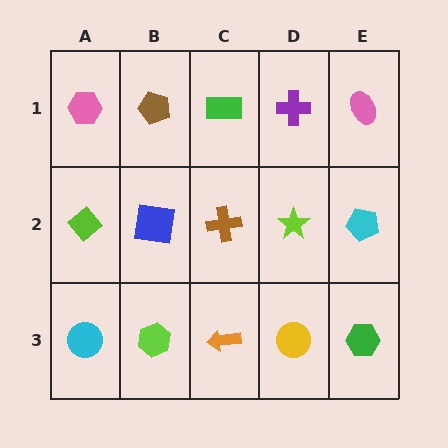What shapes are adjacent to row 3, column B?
A blue square (row 2, column B), a cyan circle (row 3, column A), an orange arrow (row 3, column C).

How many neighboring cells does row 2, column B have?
4.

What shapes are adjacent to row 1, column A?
A lime diamond (row 2, column A), a brown pentagon (row 1, column B).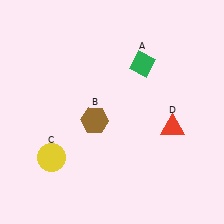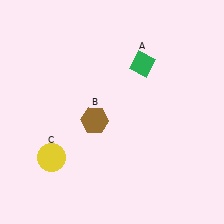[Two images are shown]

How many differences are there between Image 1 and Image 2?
There is 1 difference between the two images.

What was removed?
The red triangle (D) was removed in Image 2.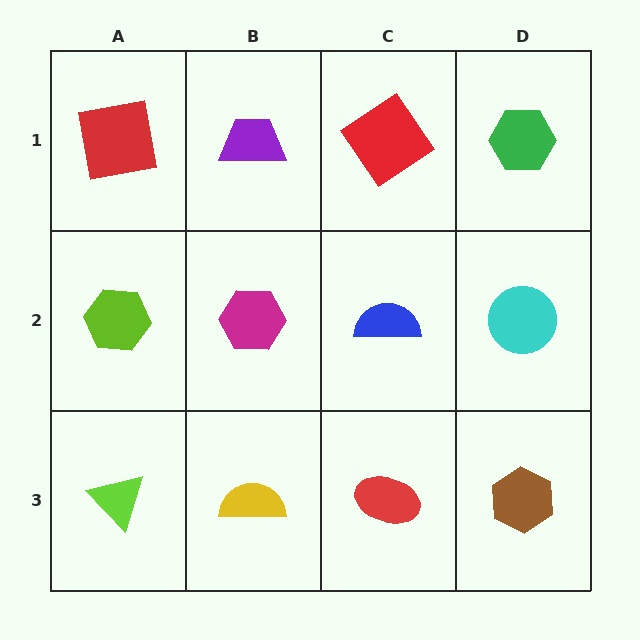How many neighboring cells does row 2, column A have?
3.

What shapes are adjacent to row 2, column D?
A green hexagon (row 1, column D), a brown hexagon (row 3, column D), a blue semicircle (row 2, column C).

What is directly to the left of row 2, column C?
A magenta hexagon.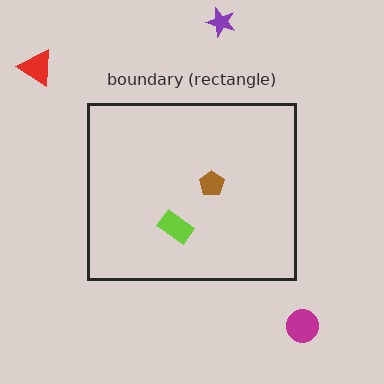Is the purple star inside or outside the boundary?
Outside.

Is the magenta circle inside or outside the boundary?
Outside.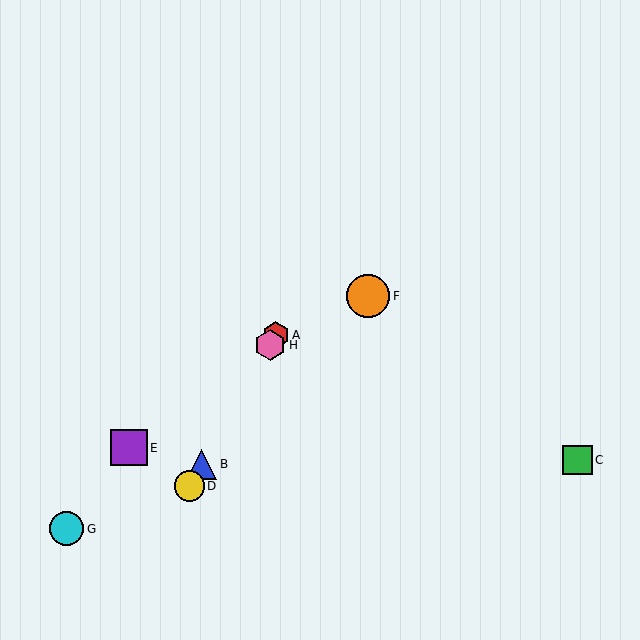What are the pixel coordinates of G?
Object G is at (67, 529).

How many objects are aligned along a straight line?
4 objects (A, B, D, H) are aligned along a straight line.